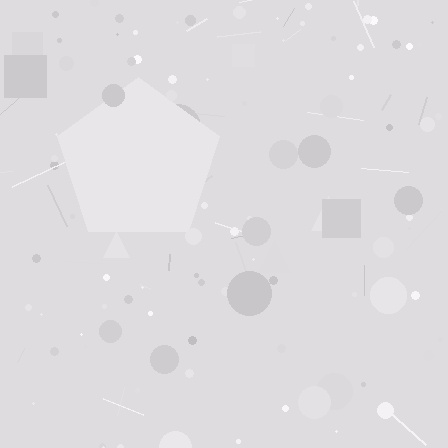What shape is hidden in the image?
A pentagon is hidden in the image.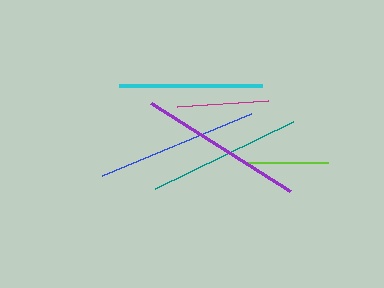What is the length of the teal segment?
The teal segment is approximately 153 pixels long.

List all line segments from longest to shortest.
From longest to shortest: purple, blue, teal, cyan, magenta, lime.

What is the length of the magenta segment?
The magenta segment is approximately 91 pixels long.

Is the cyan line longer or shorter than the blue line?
The blue line is longer than the cyan line.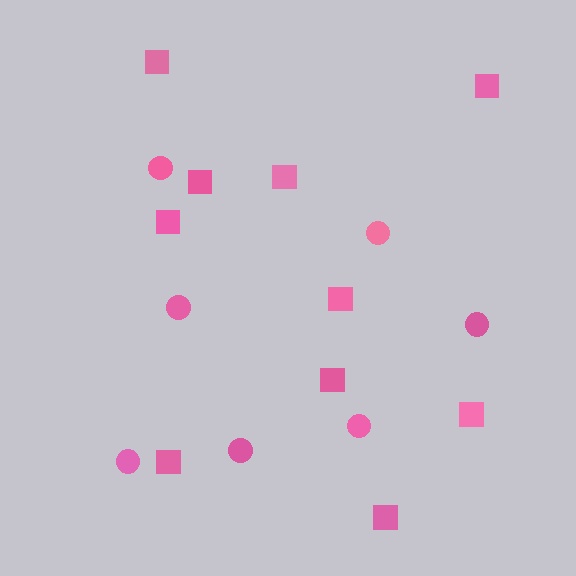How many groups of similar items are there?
There are 2 groups: one group of circles (7) and one group of squares (10).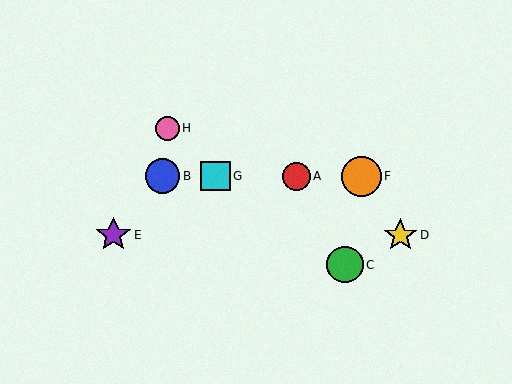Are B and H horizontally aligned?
No, B is at y≈176 and H is at y≈128.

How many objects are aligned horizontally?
4 objects (A, B, F, G) are aligned horizontally.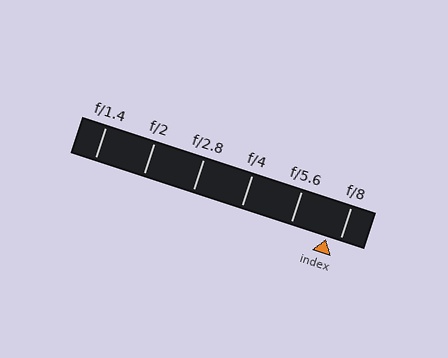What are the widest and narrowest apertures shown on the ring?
The widest aperture shown is f/1.4 and the narrowest is f/8.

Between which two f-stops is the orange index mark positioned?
The index mark is between f/5.6 and f/8.